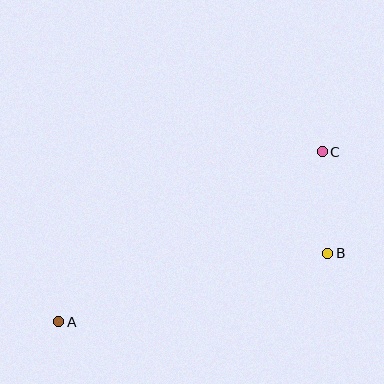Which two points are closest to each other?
Points B and C are closest to each other.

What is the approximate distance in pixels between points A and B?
The distance between A and B is approximately 278 pixels.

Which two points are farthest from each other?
Points A and C are farthest from each other.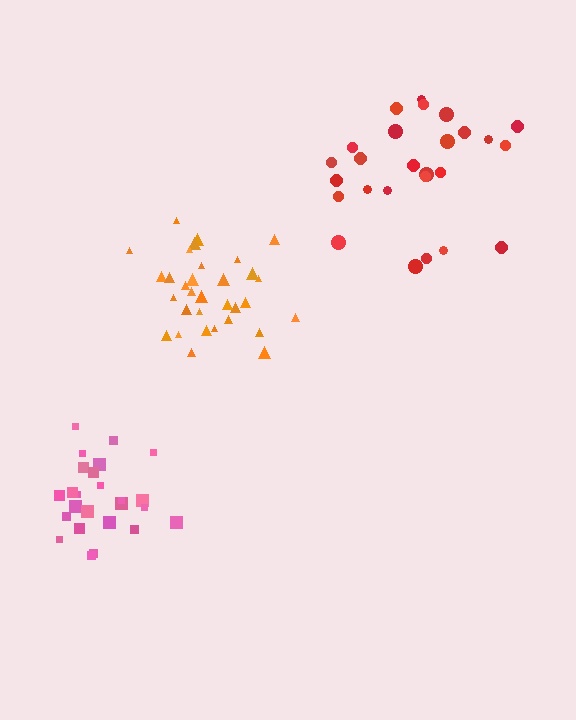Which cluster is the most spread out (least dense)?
Red.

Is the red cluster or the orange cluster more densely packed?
Orange.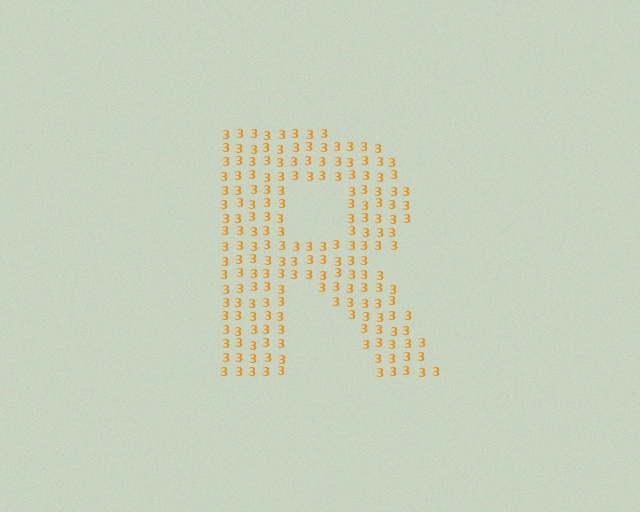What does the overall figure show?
The overall figure shows the letter R.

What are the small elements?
The small elements are digit 3's.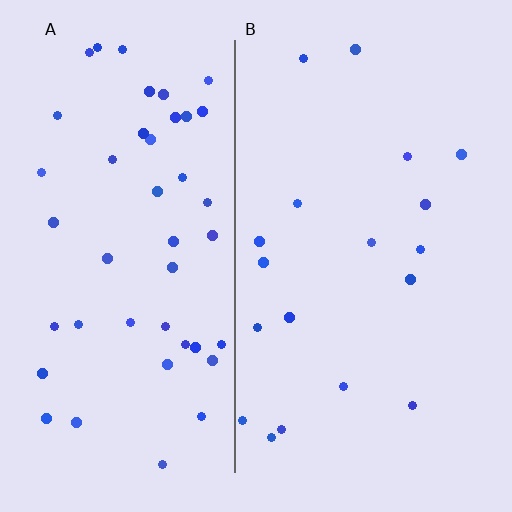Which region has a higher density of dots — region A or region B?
A (the left).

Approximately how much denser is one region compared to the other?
Approximately 2.4× — region A over region B.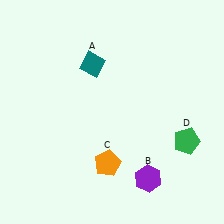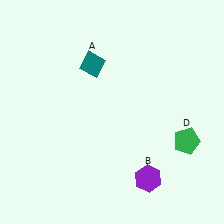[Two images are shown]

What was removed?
The orange pentagon (C) was removed in Image 2.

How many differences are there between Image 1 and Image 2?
There is 1 difference between the two images.